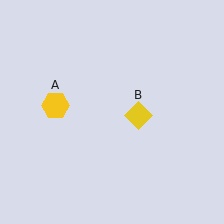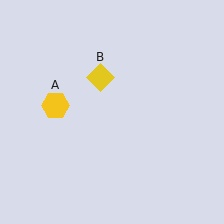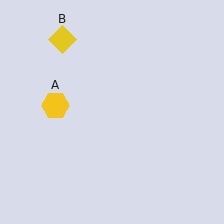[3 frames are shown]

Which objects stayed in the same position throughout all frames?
Yellow hexagon (object A) remained stationary.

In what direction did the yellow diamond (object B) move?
The yellow diamond (object B) moved up and to the left.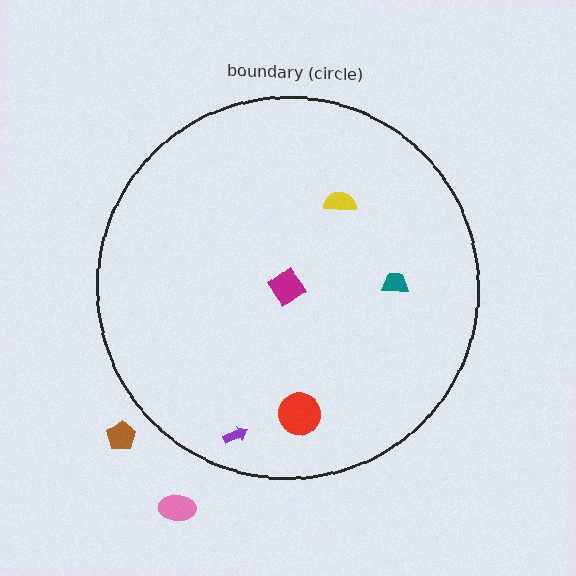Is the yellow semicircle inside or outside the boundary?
Inside.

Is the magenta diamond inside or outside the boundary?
Inside.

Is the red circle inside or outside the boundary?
Inside.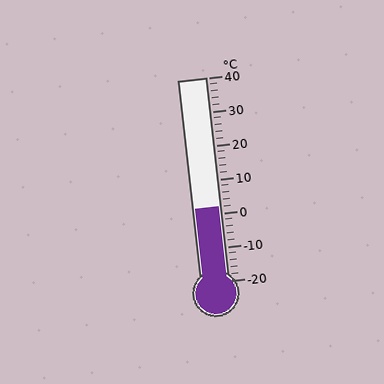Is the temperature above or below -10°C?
The temperature is above -10°C.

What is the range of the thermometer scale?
The thermometer scale ranges from -20°C to 40°C.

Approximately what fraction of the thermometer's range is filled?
The thermometer is filled to approximately 35% of its range.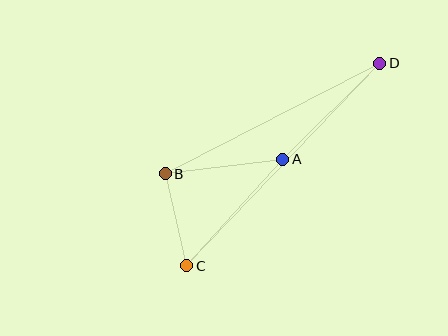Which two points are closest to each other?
Points B and C are closest to each other.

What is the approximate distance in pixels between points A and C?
The distance between A and C is approximately 144 pixels.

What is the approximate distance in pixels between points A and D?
The distance between A and D is approximately 136 pixels.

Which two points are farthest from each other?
Points C and D are farthest from each other.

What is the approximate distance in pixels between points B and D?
The distance between B and D is approximately 241 pixels.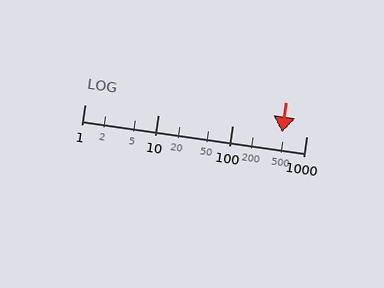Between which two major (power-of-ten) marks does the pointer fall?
The pointer is between 100 and 1000.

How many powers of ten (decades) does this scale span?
The scale spans 3 decades, from 1 to 1000.